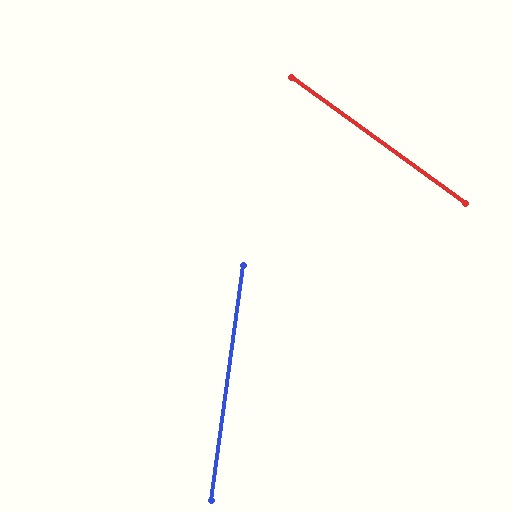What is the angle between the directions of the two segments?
Approximately 62 degrees.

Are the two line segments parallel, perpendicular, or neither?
Neither parallel nor perpendicular — they differ by about 62°.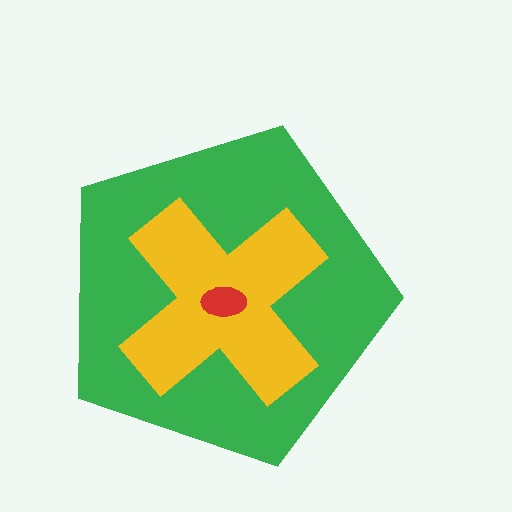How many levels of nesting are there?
3.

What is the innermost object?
The red ellipse.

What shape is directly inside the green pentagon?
The yellow cross.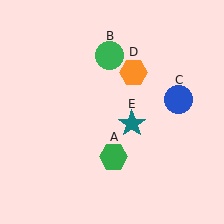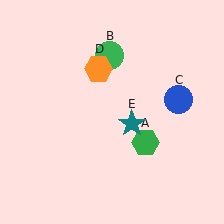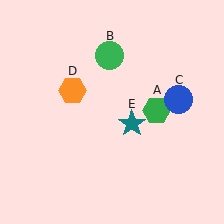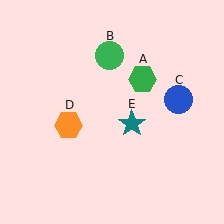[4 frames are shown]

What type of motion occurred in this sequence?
The green hexagon (object A), orange hexagon (object D) rotated counterclockwise around the center of the scene.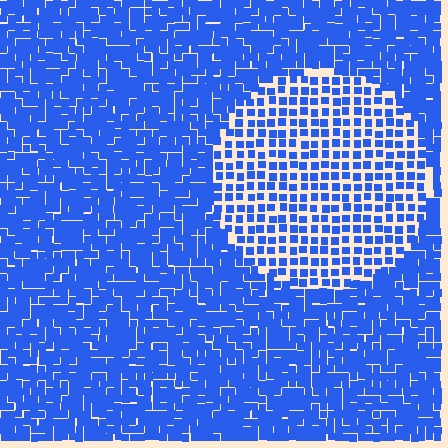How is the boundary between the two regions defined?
The boundary is defined by a change in element density (approximately 2.0x ratio). All elements are the same color, size, and shape.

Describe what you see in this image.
The image contains small blue elements arranged at two different densities. A circle-shaped region is visible where the elements are less densely packed than the surrounding area.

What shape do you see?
I see a circle.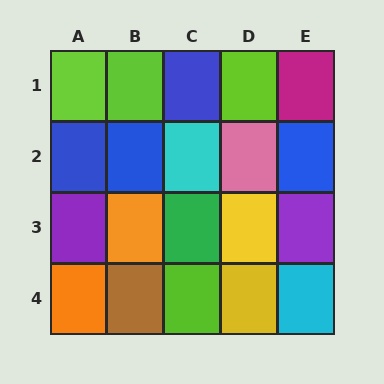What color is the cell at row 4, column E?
Cyan.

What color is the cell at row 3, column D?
Yellow.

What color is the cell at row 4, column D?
Yellow.